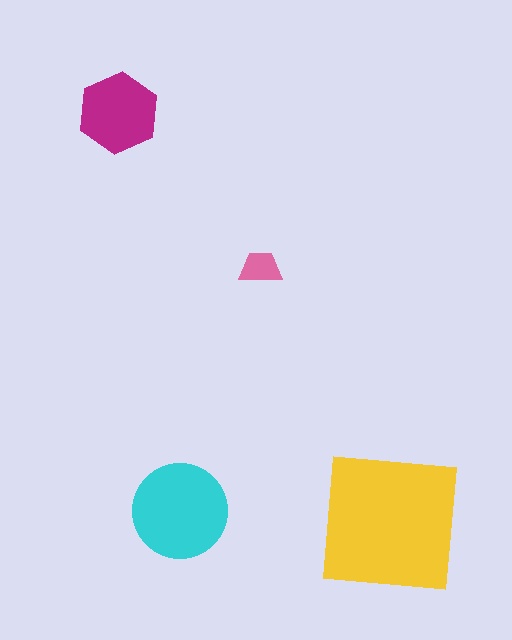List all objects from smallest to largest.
The pink trapezoid, the magenta hexagon, the cyan circle, the yellow square.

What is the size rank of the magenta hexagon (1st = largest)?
3rd.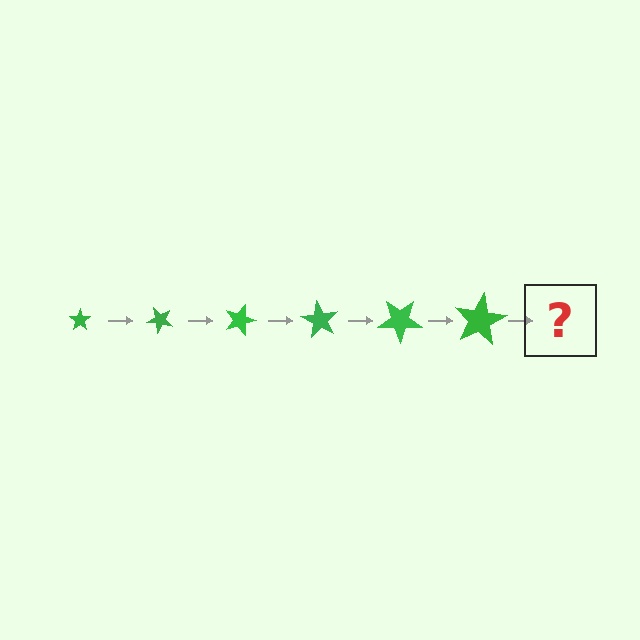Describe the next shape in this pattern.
It should be a star, larger than the previous one and rotated 270 degrees from the start.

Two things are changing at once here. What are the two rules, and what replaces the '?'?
The two rules are that the star grows larger each step and it rotates 45 degrees each step. The '?' should be a star, larger than the previous one and rotated 270 degrees from the start.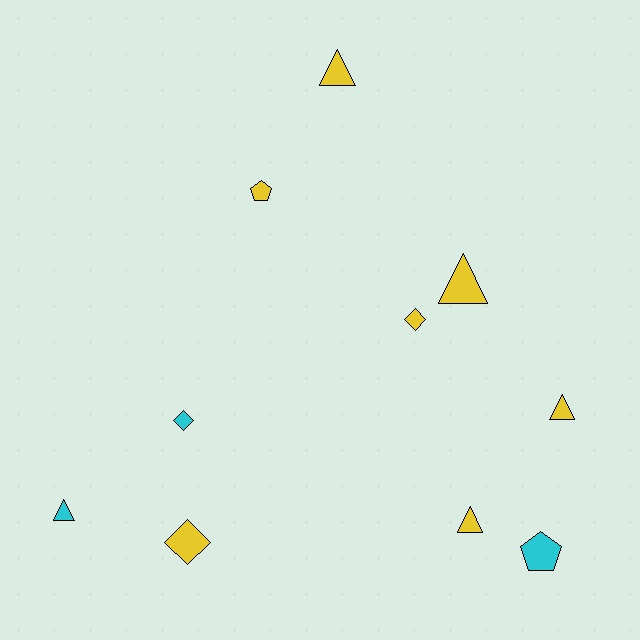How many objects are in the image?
There are 10 objects.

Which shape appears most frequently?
Triangle, with 5 objects.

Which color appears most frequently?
Yellow, with 7 objects.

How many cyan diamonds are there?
There is 1 cyan diamond.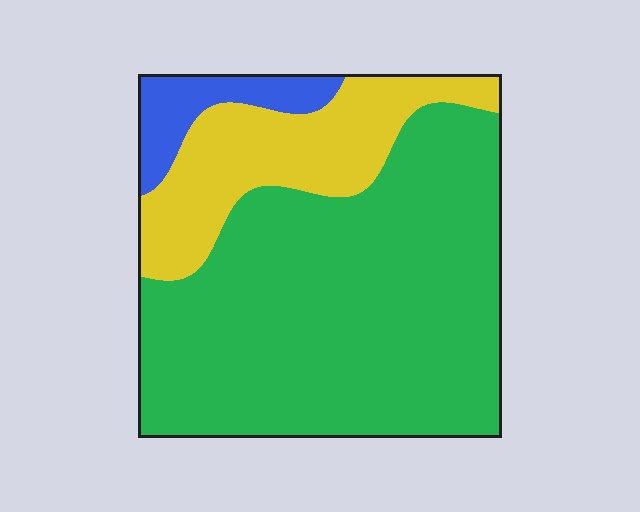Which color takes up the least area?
Blue, at roughly 10%.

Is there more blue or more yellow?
Yellow.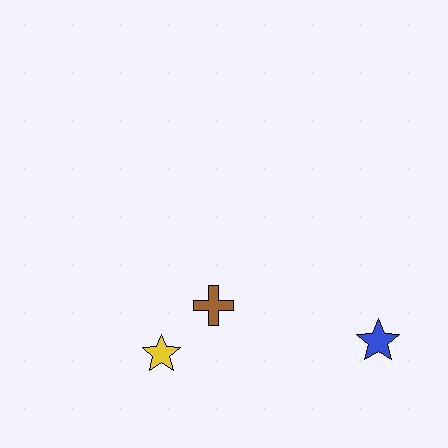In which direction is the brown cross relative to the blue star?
The brown cross is to the left of the blue star.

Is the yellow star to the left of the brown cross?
Yes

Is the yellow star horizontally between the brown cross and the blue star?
No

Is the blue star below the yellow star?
No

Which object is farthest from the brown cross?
The blue star is farthest from the brown cross.